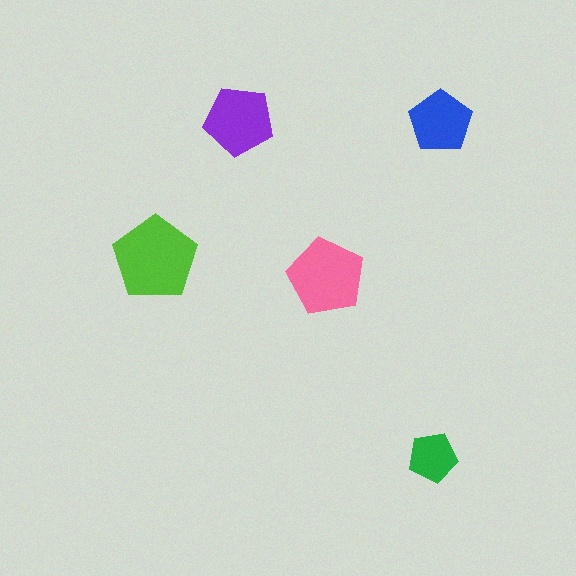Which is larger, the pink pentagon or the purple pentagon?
The pink one.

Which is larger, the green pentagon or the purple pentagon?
The purple one.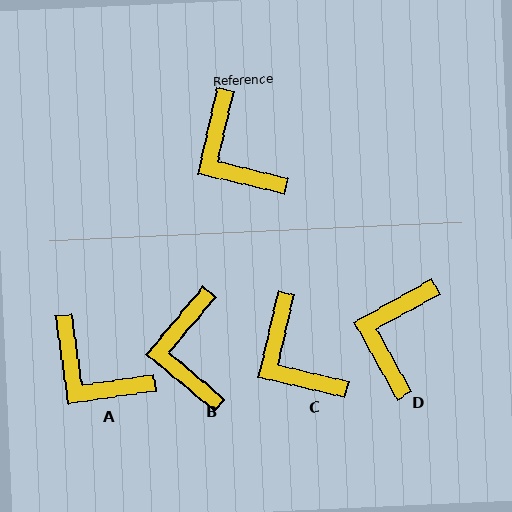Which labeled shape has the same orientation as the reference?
C.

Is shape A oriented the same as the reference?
No, it is off by about 21 degrees.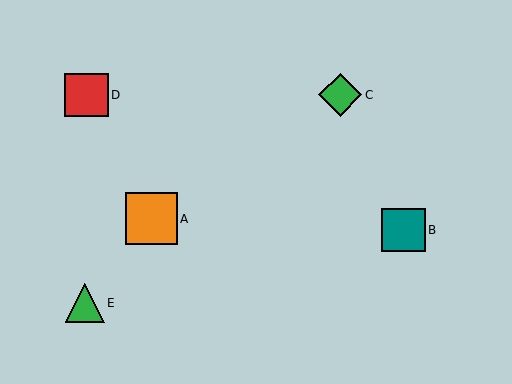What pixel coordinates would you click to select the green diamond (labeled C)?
Click at (340, 95) to select the green diamond C.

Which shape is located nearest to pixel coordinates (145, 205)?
The orange square (labeled A) at (151, 219) is nearest to that location.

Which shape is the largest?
The orange square (labeled A) is the largest.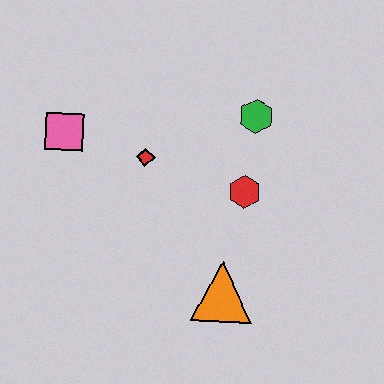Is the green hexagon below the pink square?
No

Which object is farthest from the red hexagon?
The pink square is farthest from the red hexagon.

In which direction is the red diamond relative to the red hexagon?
The red diamond is to the left of the red hexagon.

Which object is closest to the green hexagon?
The red hexagon is closest to the green hexagon.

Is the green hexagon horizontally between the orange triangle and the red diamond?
No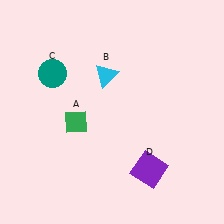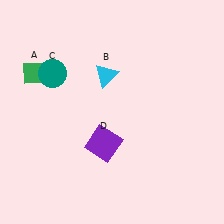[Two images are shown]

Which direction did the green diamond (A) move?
The green diamond (A) moved up.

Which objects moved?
The objects that moved are: the green diamond (A), the purple square (D).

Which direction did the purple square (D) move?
The purple square (D) moved left.